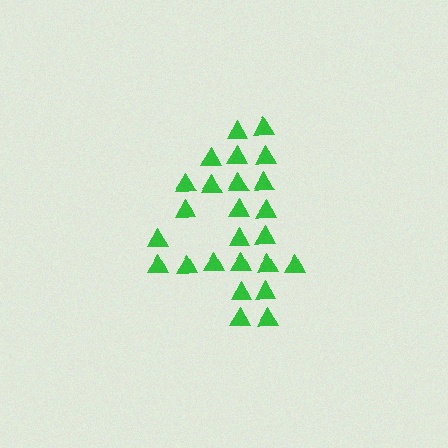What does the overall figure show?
The overall figure shows the digit 4.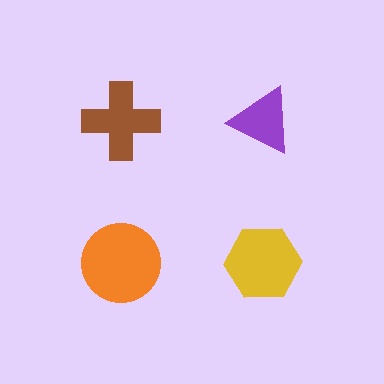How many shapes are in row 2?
2 shapes.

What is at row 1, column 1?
A brown cross.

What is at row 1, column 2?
A purple triangle.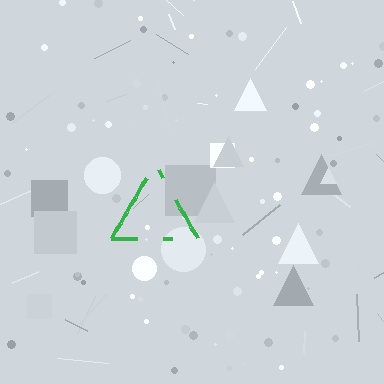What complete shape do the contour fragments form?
The contour fragments form a triangle.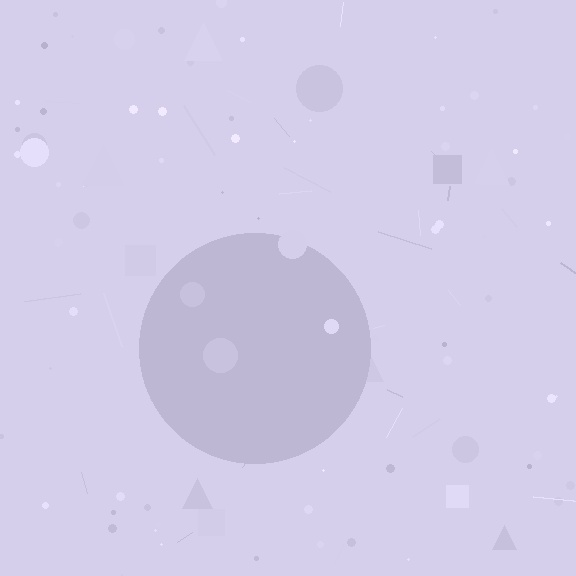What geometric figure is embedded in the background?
A circle is embedded in the background.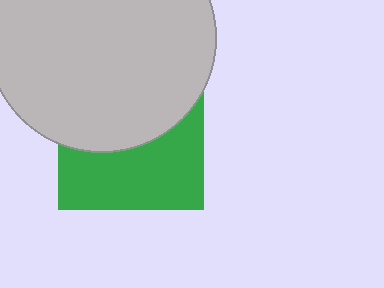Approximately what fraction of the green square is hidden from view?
Roughly 52% of the green square is hidden behind the light gray circle.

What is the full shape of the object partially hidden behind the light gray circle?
The partially hidden object is a green square.